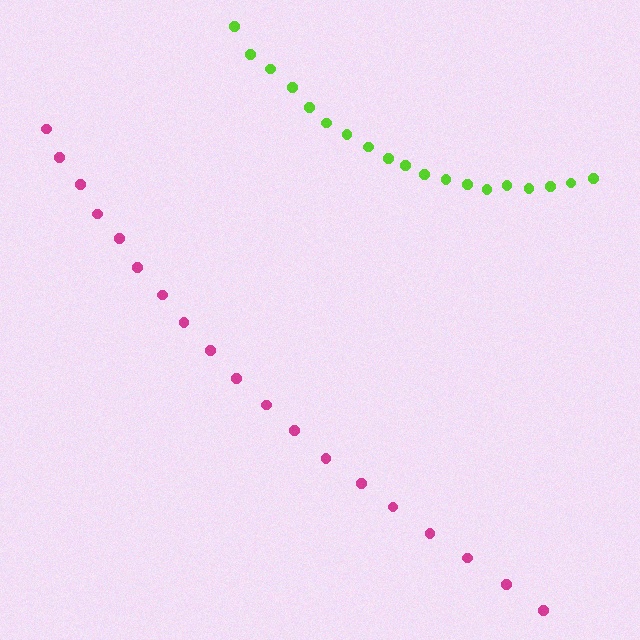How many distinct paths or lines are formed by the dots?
There are 2 distinct paths.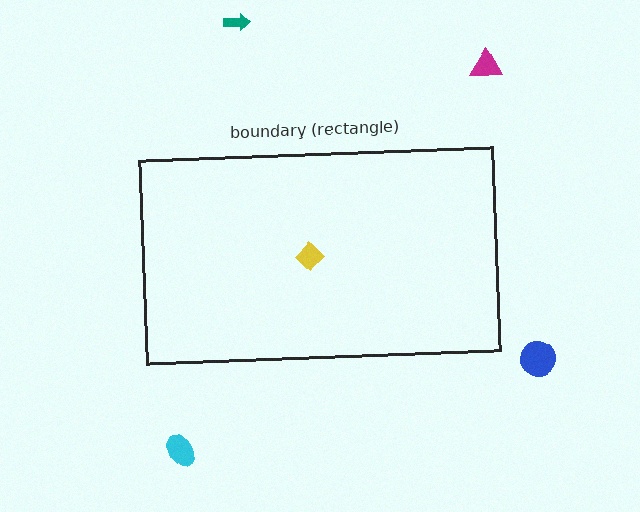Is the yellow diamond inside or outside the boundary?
Inside.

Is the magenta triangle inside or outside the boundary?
Outside.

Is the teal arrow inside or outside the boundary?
Outside.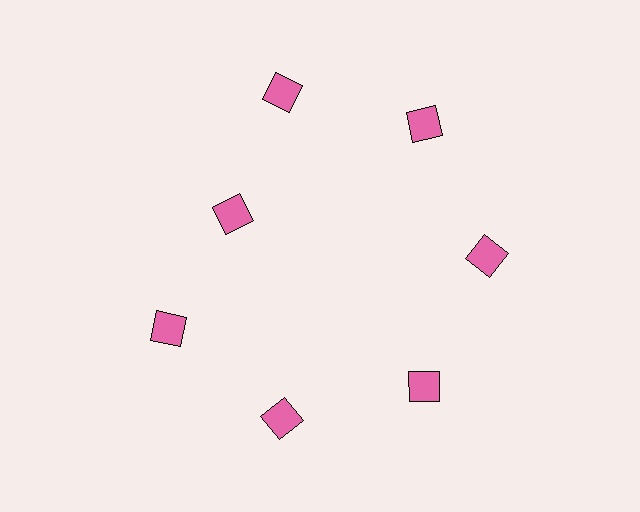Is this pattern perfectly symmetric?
No. The 7 pink diamonds are arranged in a ring, but one element near the 10 o'clock position is pulled inward toward the center, breaking the 7-fold rotational symmetry.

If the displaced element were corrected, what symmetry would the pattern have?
It would have 7-fold rotational symmetry — the pattern would map onto itself every 51 degrees.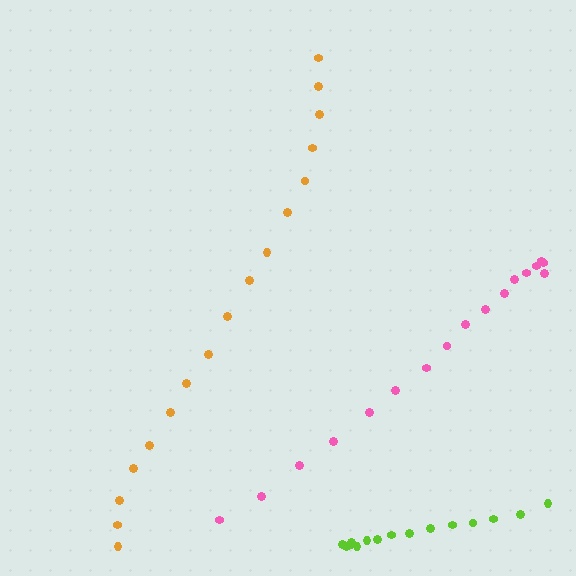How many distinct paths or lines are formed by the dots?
There are 3 distinct paths.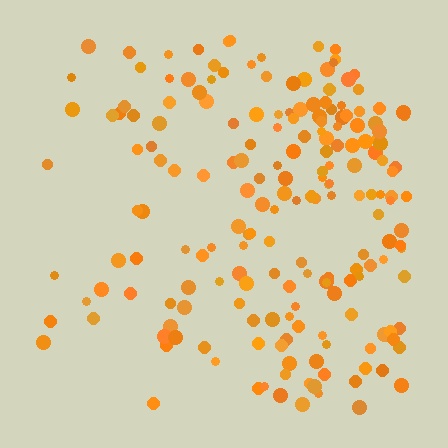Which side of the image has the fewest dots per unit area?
The left.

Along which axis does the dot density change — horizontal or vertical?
Horizontal.